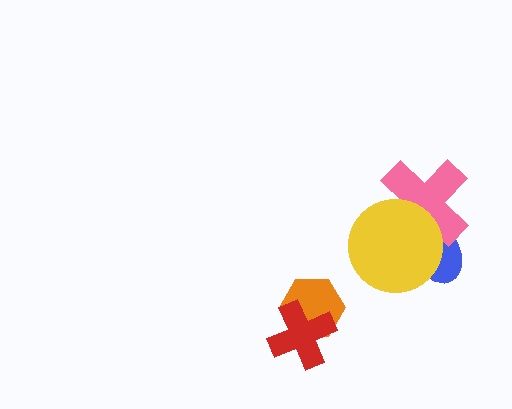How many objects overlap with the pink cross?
2 objects overlap with the pink cross.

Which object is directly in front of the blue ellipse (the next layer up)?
The pink cross is directly in front of the blue ellipse.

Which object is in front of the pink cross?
The yellow circle is in front of the pink cross.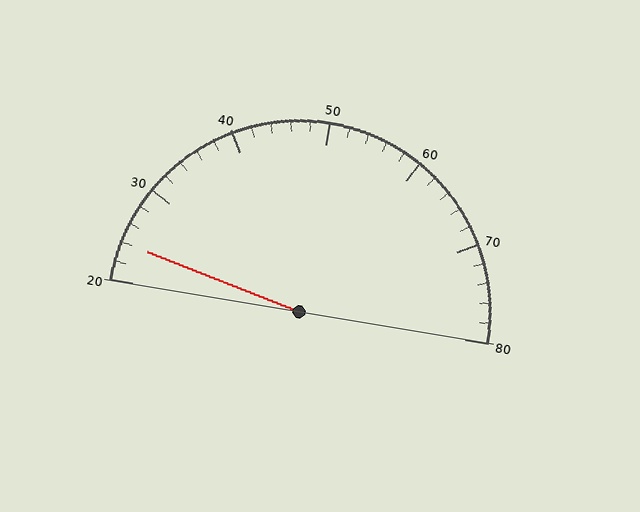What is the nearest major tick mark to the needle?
The nearest major tick mark is 20.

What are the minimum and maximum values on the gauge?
The gauge ranges from 20 to 80.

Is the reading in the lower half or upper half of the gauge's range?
The reading is in the lower half of the range (20 to 80).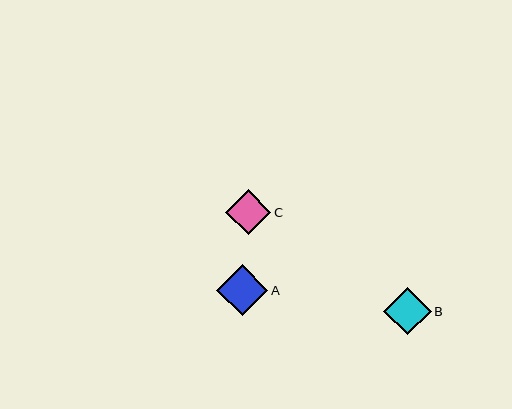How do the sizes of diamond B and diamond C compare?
Diamond B and diamond C are approximately the same size.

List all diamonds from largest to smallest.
From largest to smallest: A, B, C.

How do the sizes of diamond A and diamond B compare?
Diamond A and diamond B are approximately the same size.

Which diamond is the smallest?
Diamond C is the smallest with a size of approximately 45 pixels.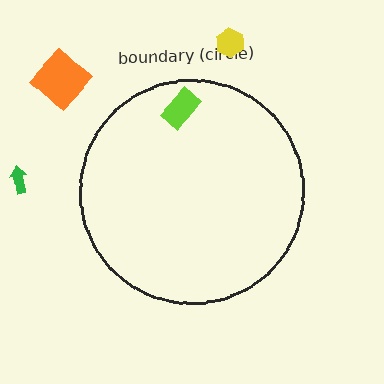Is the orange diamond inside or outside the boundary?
Outside.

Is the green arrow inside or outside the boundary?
Outside.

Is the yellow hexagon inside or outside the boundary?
Outside.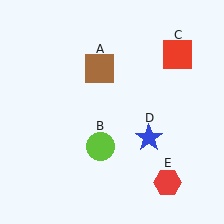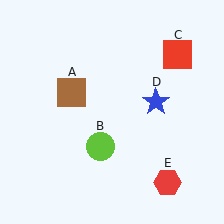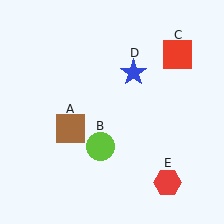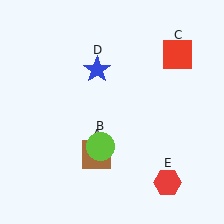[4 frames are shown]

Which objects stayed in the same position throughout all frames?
Lime circle (object B) and red square (object C) and red hexagon (object E) remained stationary.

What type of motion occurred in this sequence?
The brown square (object A), blue star (object D) rotated counterclockwise around the center of the scene.